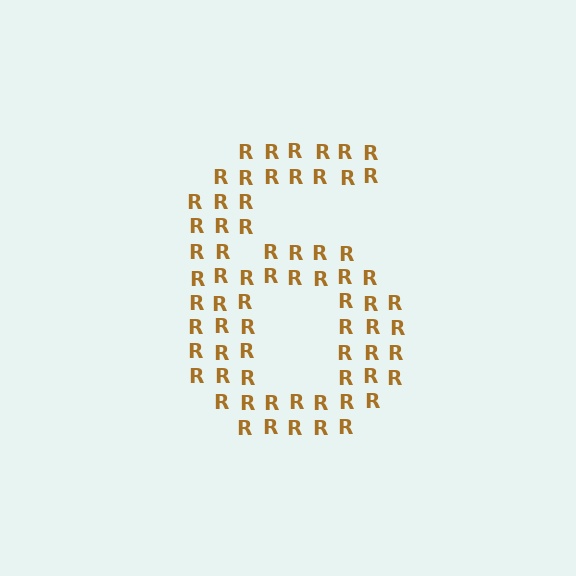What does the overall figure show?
The overall figure shows the digit 6.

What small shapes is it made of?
It is made of small letter R's.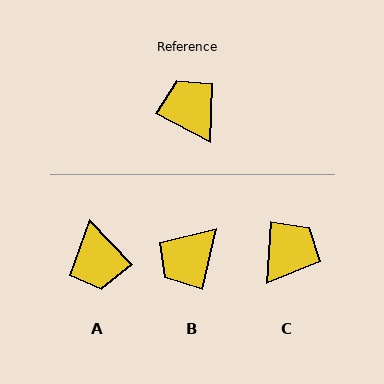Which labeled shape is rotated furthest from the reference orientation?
A, about 162 degrees away.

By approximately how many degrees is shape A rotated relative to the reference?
Approximately 162 degrees counter-clockwise.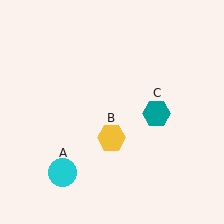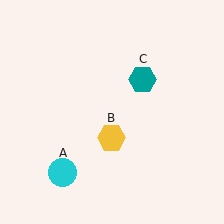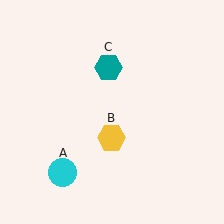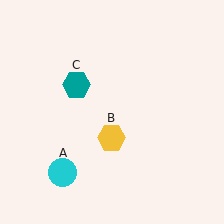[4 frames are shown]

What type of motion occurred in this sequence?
The teal hexagon (object C) rotated counterclockwise around the center of the scene.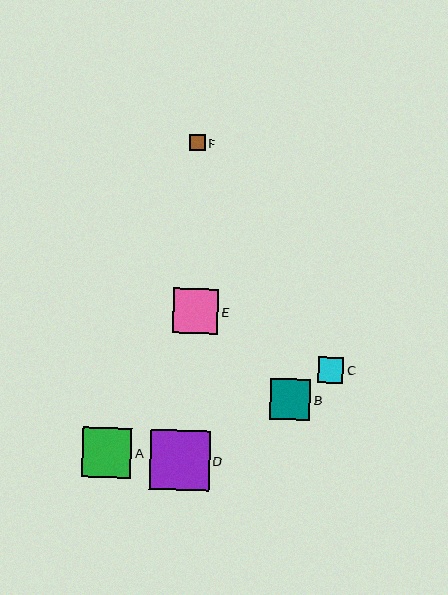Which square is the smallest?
Square F is the smallest with a size of approximately 16 pixels.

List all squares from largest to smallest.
From largest to smallest: D, A, E, B, C, F.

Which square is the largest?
Square D is the largest with a size of approximately 60 pixels.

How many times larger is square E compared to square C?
Square E is approximately 1.8 times the size of square C.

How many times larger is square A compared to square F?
Square A is approximately 3.2 times the size of square F.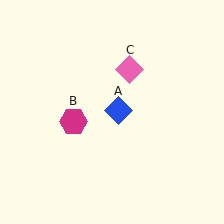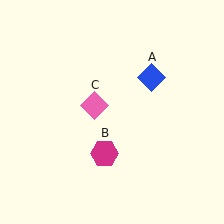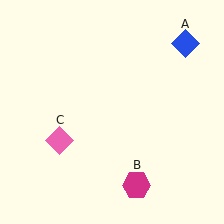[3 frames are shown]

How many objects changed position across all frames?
3 objects changed position: blue diamond (object A), magenta hexagon (object B), pink diamond (object C).